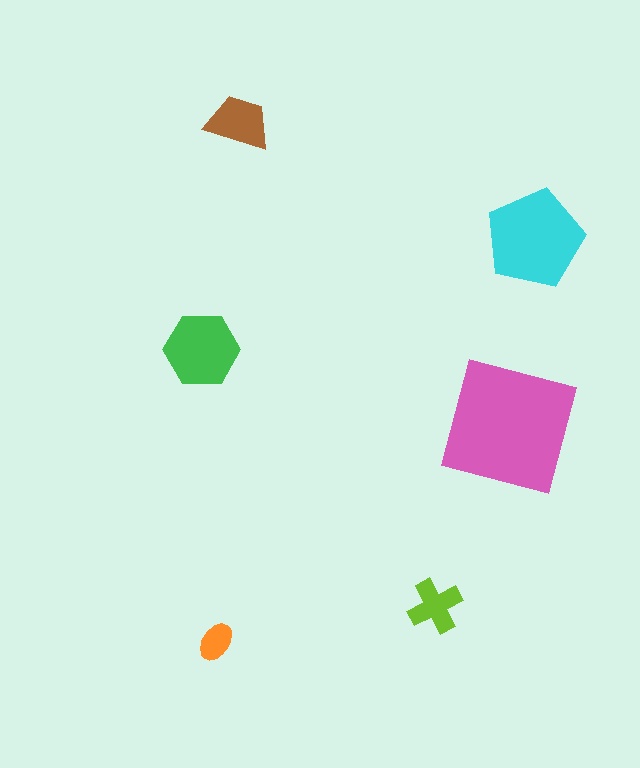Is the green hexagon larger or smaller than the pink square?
Smaller.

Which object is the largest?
The pink square.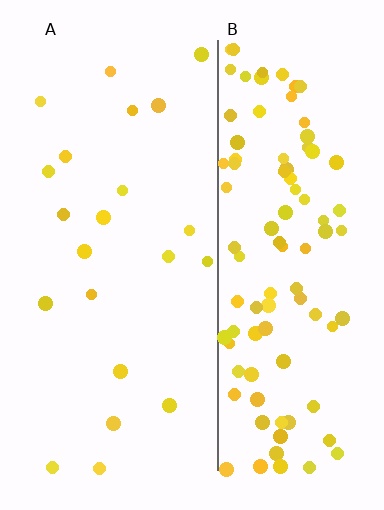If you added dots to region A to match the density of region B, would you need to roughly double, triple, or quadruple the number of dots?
Approximately quadruple.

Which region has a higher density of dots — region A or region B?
B (the right).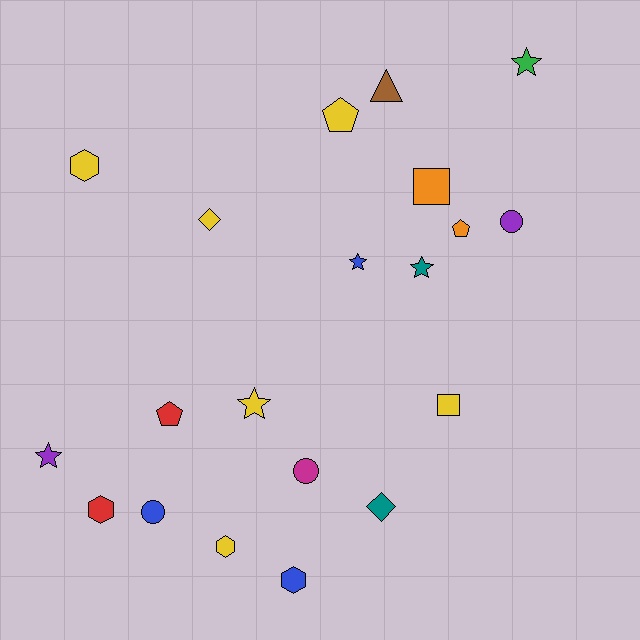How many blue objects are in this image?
There are 3 blue objects.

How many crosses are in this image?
There are no crosses.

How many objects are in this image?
There are 20 objects.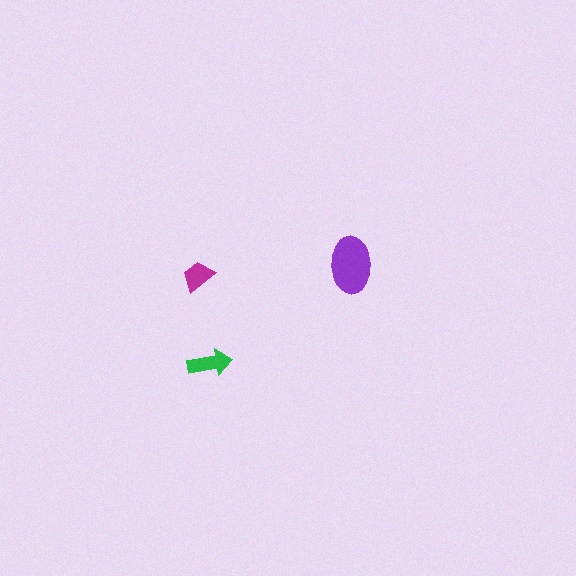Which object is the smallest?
The magenta trapezoid.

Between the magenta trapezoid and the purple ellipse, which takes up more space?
The purple ellipse.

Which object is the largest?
The purple ellipse.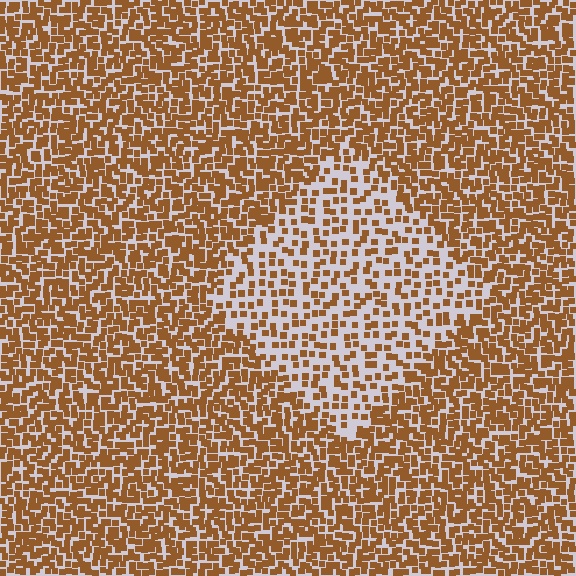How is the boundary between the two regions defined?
The boundary is defined by a change in element density (approximately 2.1x ratio). All elements are the same color, size, and shape.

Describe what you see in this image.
The image contains small brown elements arranged at two different densities. A diamond-shaped region is visible where the elements are less densely packed than the surrounding area.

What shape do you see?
I see a diamond.